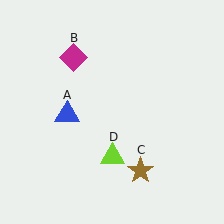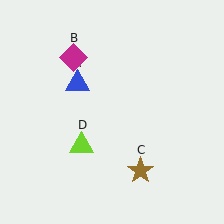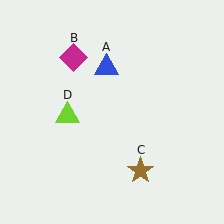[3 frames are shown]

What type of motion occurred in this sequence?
The blue triangle (object A), lime triangle (object D) rotated clockwise around the center of the scene.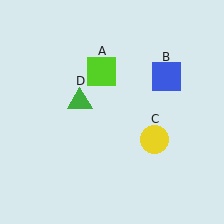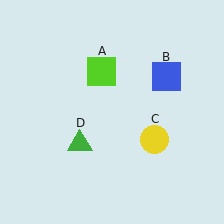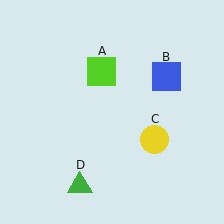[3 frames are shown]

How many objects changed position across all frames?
1 object changed position: green triangle (object D).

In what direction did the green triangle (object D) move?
The green triangle (object D) moved down.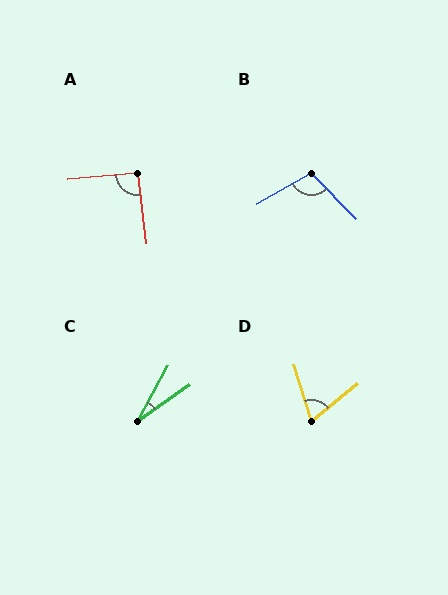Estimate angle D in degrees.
Approximately 68 degrees.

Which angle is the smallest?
C, at approximately 27 degrees.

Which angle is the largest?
B, at approximately 105 degrees.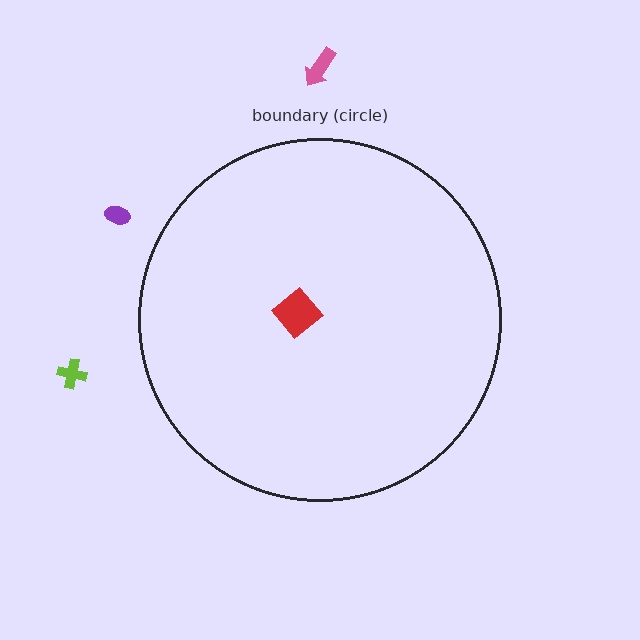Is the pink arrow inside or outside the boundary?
Outside.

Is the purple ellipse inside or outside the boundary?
Outside.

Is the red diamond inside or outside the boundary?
Inside.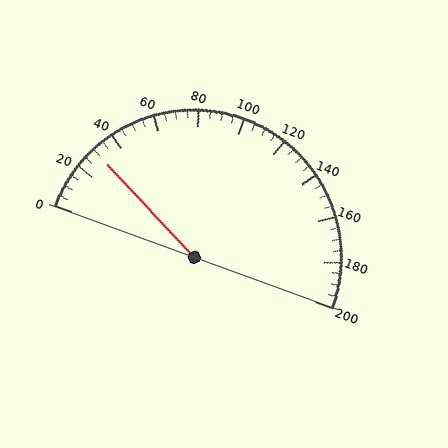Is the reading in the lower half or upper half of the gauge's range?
The reading is in the lower half of the range (0 to 200).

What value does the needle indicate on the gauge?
The needle indicates approximately 30.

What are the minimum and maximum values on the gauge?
The gauge ranges from 0 to 200.